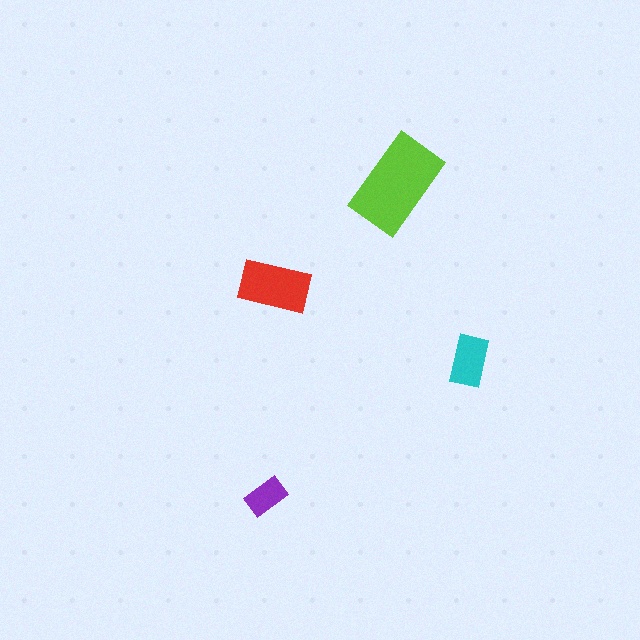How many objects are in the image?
There are 4 objects in the image.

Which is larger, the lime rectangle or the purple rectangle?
The lime one.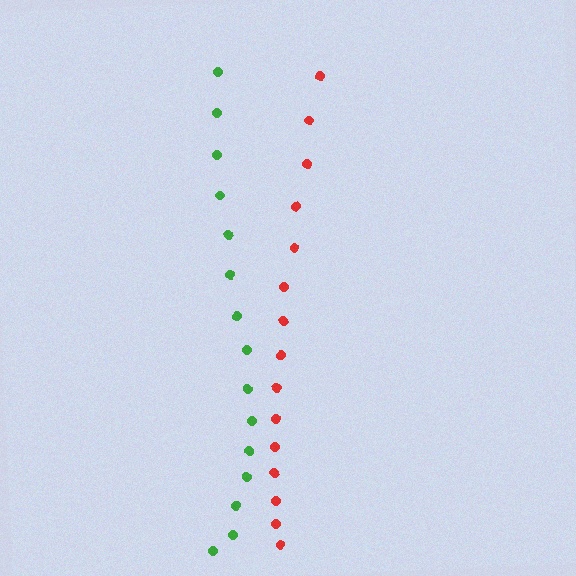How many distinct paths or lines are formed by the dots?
There are 2 distinct paths.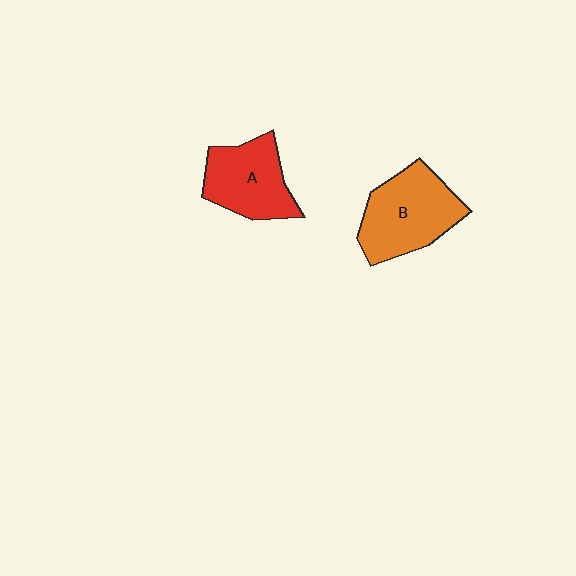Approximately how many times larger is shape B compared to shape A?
Approximately 1.2 times.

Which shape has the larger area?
Shape B (orange).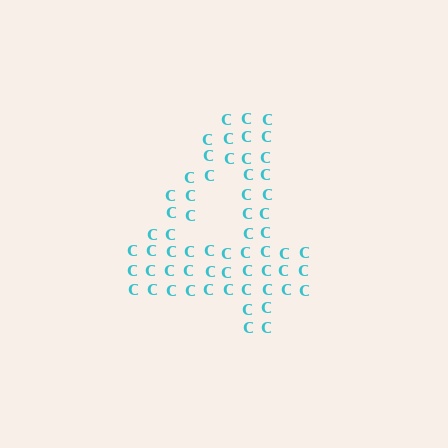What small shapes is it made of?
It is made of small letter C's.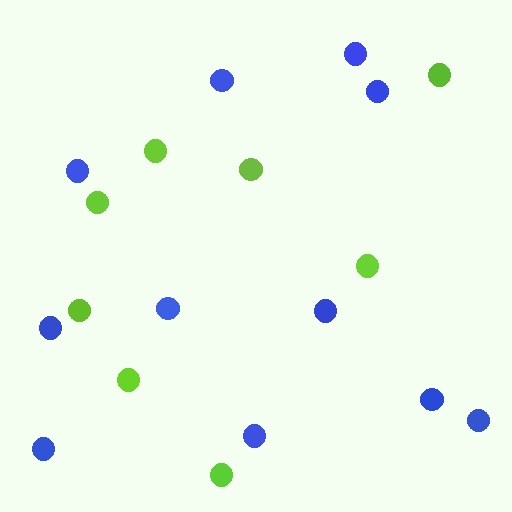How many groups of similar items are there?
There are 2 groups: one group of blue circles (11) and one group of lime circles (8).